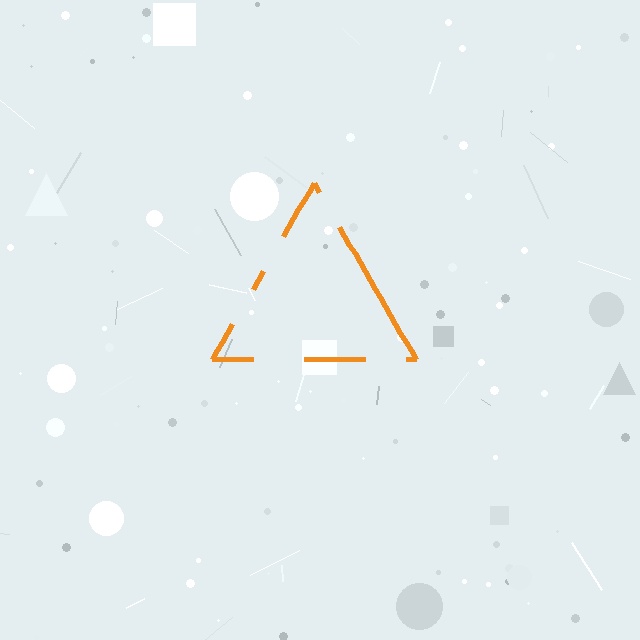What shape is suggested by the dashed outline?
The dashed outline suggests a triangle.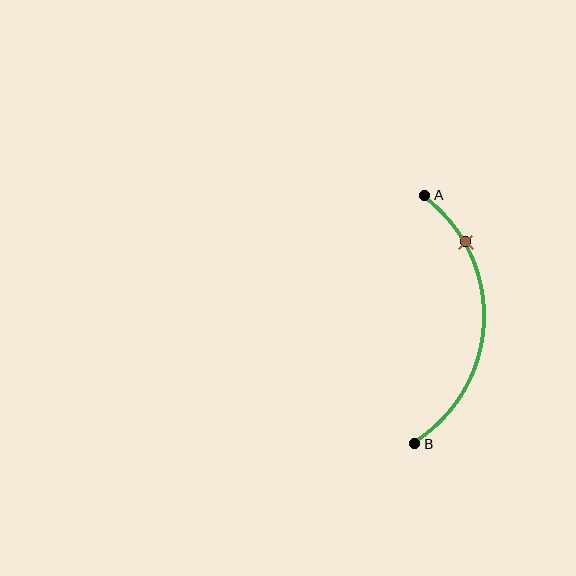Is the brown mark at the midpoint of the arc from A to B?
No. The brown mark lies on the arc but is closer to endpoint A. The arc midpoint would be at the point on the curve equidistant along the arc from both A and B.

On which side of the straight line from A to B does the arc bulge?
The arc bulges to the right of the straight line connecting A and B.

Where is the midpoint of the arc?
The arc midpoint is the point on the curve farthest from the straight line joining A and B. It sits to the right of that line.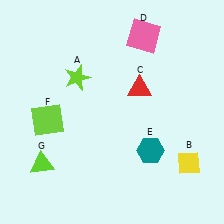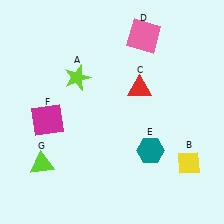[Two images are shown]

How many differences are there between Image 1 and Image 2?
There is 1 difference between the two images.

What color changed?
The square (F) changed from lime in Image 1 to magenta in Image 2.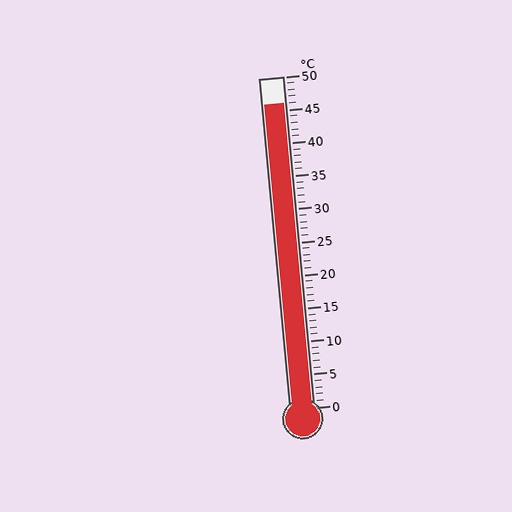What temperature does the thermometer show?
The thermometer shows approximately 46°C.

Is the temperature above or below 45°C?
The temperature is above 45°C.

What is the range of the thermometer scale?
The thermometer scale ranges from 0°C to 50°C.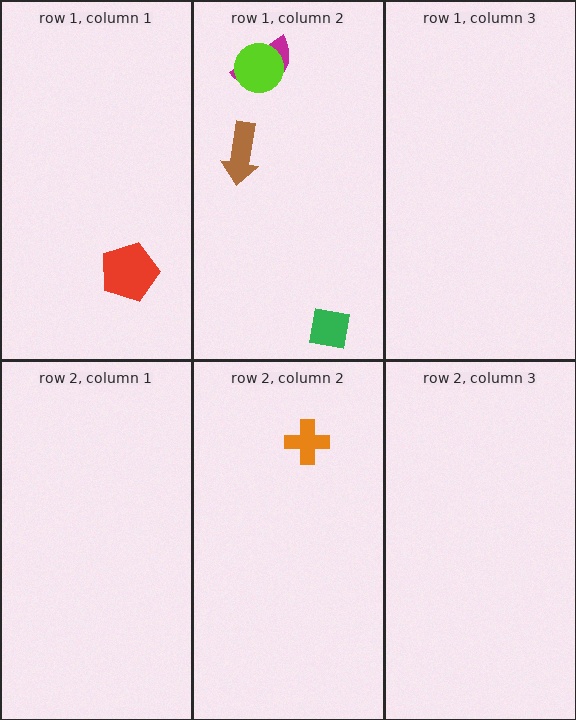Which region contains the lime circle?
The row 1, column 2 region.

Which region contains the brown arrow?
The row 1, column 2 region.